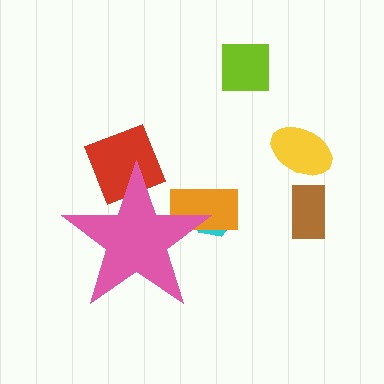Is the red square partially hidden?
Yes, the red square is partially hidden behind the pink star.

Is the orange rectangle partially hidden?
Yes, the orange rectangle is partially hidden behind the pink star.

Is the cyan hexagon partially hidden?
Yes, the cyan hexagon is partially hidden behind the pink star.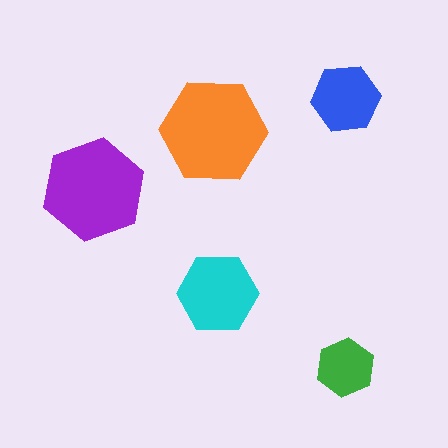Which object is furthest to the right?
The blue hexagon is rightmost.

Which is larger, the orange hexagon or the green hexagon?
The orange one.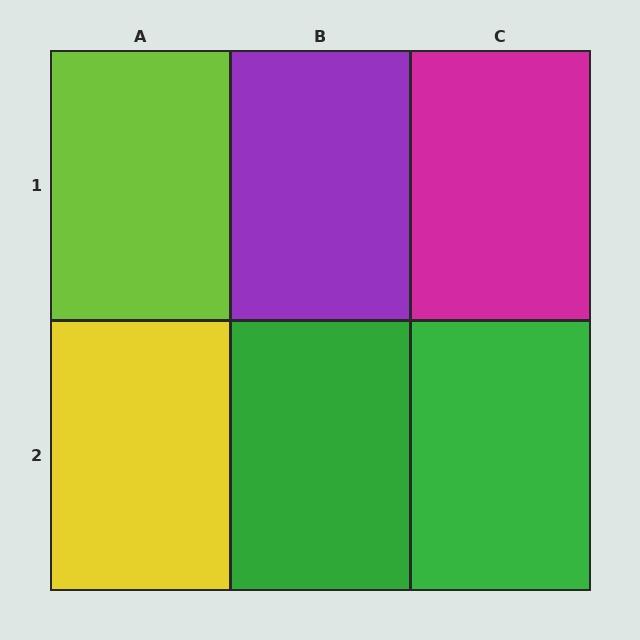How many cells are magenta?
1 cell is magenta.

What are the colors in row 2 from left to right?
Yellow, green, green.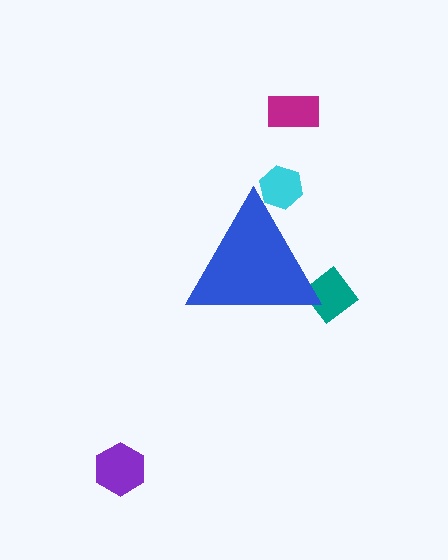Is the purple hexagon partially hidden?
No, the purple hexagon is fully visible.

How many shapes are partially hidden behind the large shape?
2 shapes are partially hidden.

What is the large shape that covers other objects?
A blue triangle.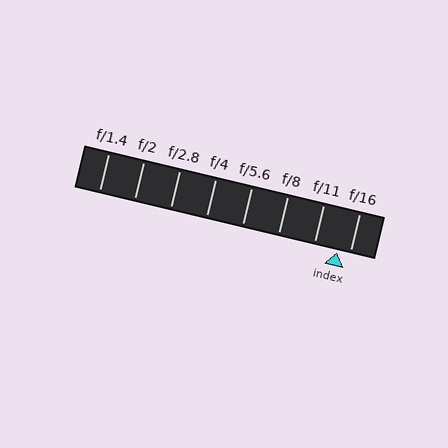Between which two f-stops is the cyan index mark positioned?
The index mark is between f/11 and f/16.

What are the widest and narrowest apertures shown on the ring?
The widest aperture shown is f/1.4 and the narrowest is f/16.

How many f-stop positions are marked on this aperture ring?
There are 8 f-stop positions marked.